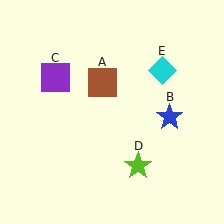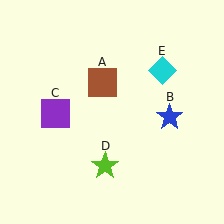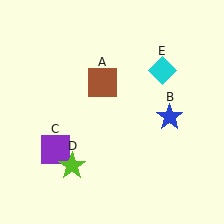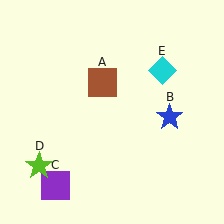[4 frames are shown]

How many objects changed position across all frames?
2 objects changed position: purple square (object C), lime star (object D).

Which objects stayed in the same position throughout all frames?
Brown square (object A) and blue star (object B) and cyan diamond (object E) remained stationary.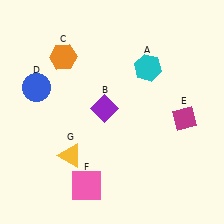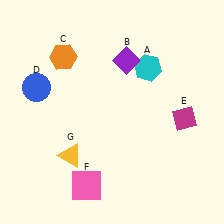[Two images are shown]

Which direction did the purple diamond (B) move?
The purple diamond (B) moved up.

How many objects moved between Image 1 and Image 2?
1 object moved between the two images.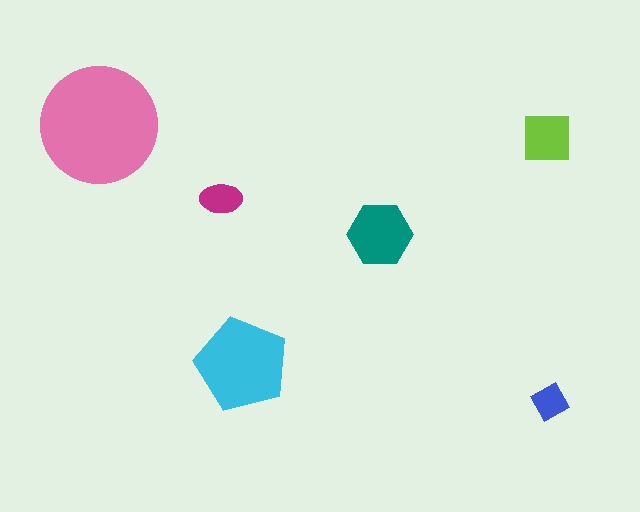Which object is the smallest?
The blue diamond.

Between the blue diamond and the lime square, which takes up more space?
The lime square.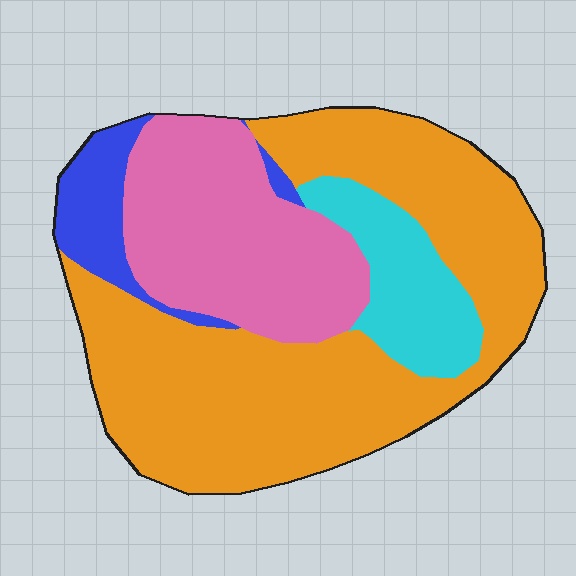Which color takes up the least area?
Blue, at roughly 10%.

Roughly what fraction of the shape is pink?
Pink takes up about one quarter (1/4) of the shape.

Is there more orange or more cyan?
Orange.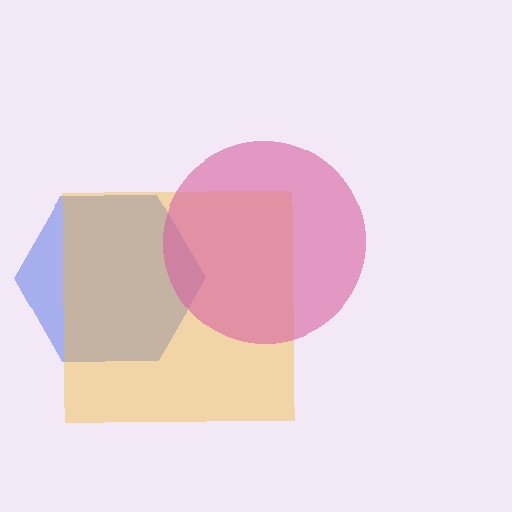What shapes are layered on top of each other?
The layered shapes are: a blue hexagon, a yellow square, a pink circle.